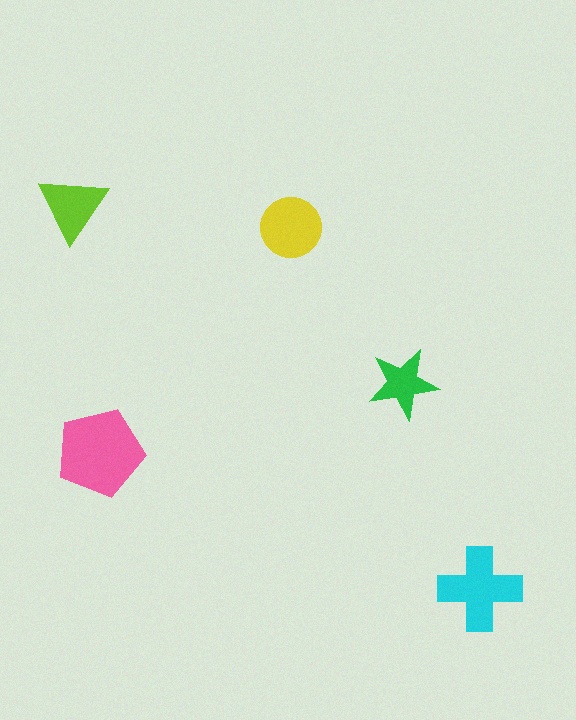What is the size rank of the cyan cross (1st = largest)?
2nd.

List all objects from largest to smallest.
The pink pentagon, the cyan cross, the yellow circle, the lime triangle, the green star.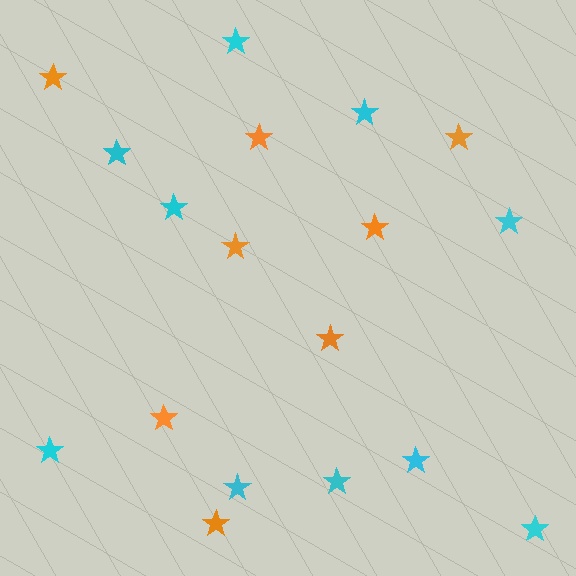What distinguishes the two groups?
There are 2 groups: one group of cyan stars (10) and one group of orange stars (8).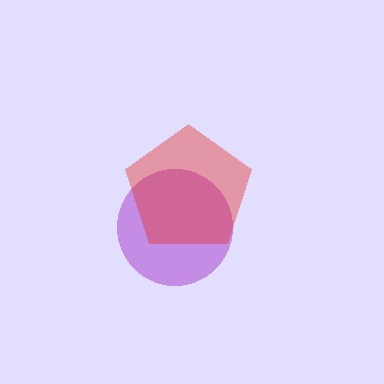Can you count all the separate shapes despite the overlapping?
Yes, there are 2 separate shapes.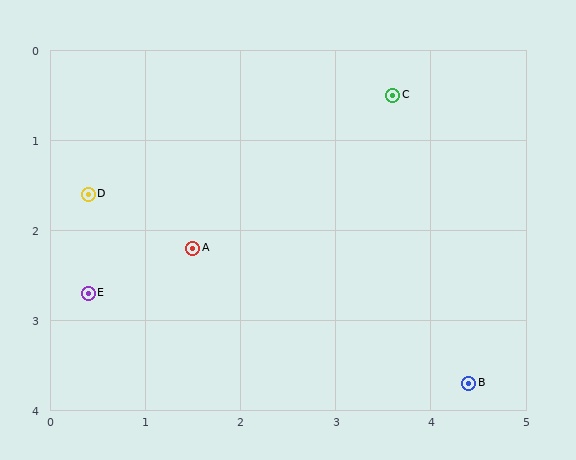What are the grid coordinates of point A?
Point A is at approximately (1.5, 2.2).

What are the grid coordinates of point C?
Point C is at approximately (3.6, 0.5).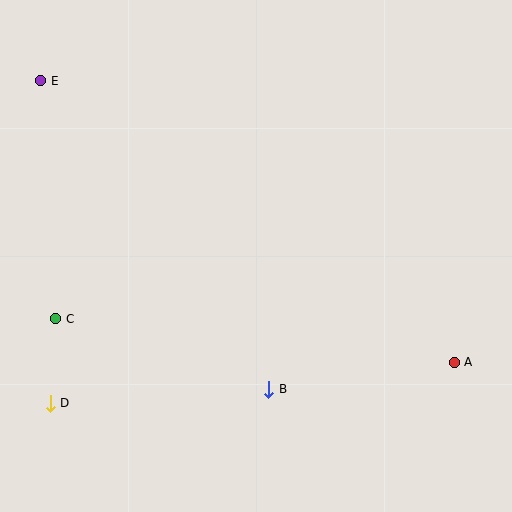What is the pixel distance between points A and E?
The distance between A and E is 500 pixels.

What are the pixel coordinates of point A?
Point A is at (454, 362).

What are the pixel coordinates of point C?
Point C is at (56, 319).